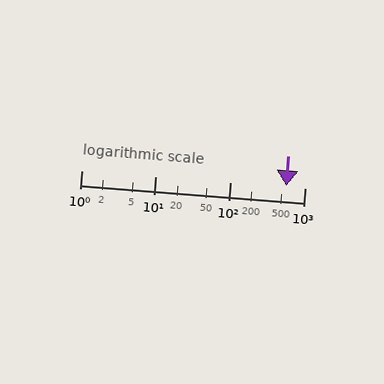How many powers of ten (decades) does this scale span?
The scale spans 3 decades, from 1 to 1000.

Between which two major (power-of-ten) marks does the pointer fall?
The pointer is between 100 and 1000.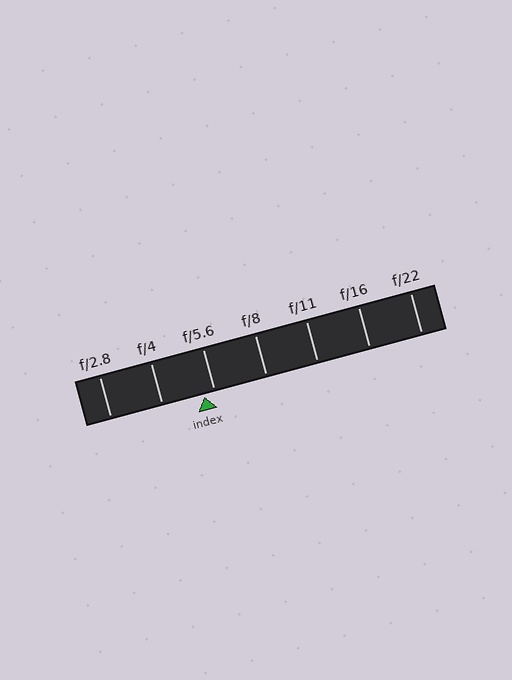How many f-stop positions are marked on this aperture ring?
There are 7 f-stop positions marked.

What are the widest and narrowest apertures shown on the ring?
The widest aperture shown is f/2.8 and the narrowest is f/22.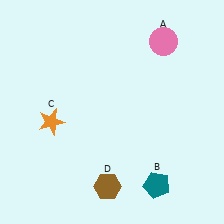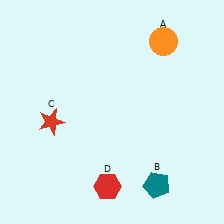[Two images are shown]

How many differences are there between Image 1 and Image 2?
There are 3 differences between the two images.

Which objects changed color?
A changed from pink to orange. C changed from orange to red. D changed from brown to red.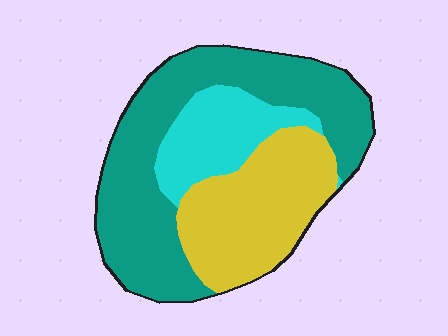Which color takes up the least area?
Cyan, at roughly 20%.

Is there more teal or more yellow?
Teal.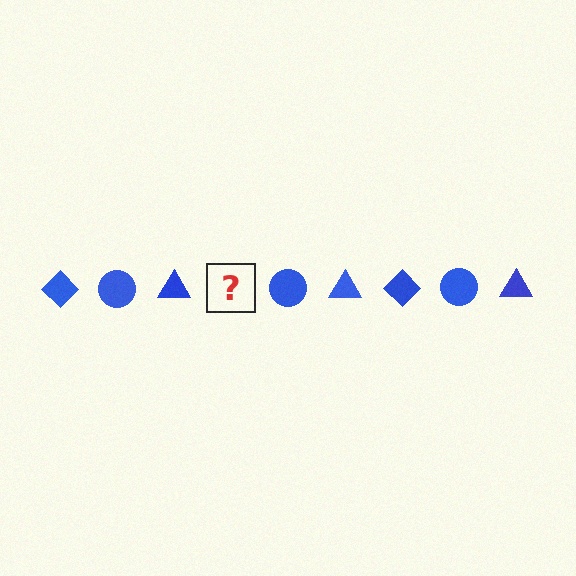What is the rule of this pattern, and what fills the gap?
The rule is that the pattern cycles through diamond, circle, triangle shapes in blue. The gap should be filled with a blue diamond.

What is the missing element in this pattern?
The missing element is a blue diamond.